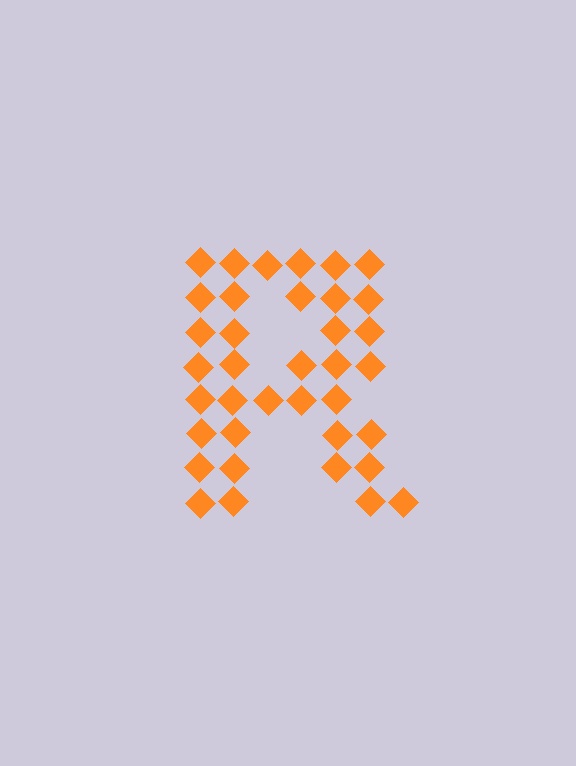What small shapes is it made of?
It is made of small diamonds.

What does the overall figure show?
The overall figure shows the letter R.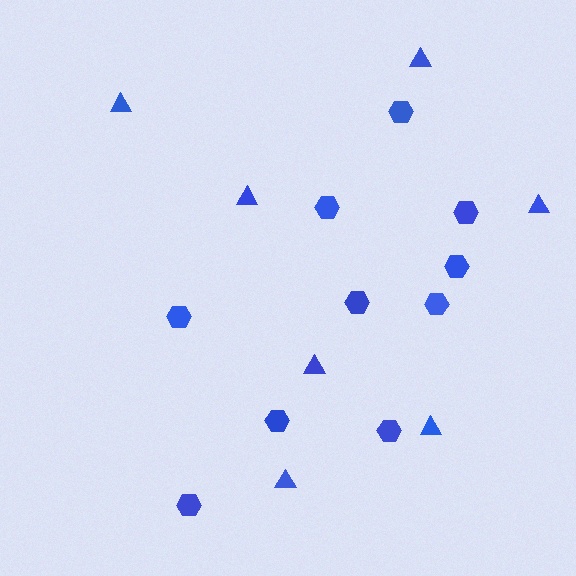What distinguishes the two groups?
There are 2 groups: one group of hexagons (10) and one group of triangles (7).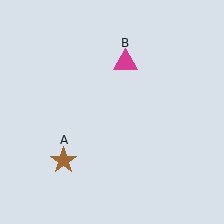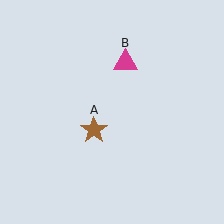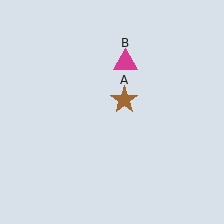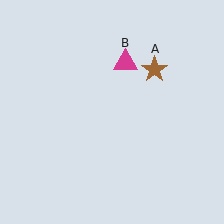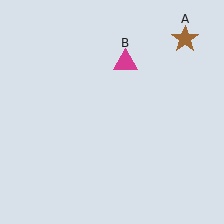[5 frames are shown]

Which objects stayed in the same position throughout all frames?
Magenta triangle (object B) remained stationary.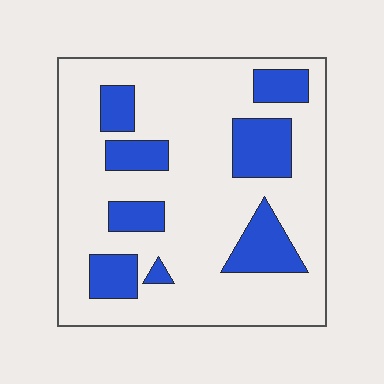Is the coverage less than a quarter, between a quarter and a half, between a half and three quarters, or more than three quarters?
Less than a quarter.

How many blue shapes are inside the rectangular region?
8.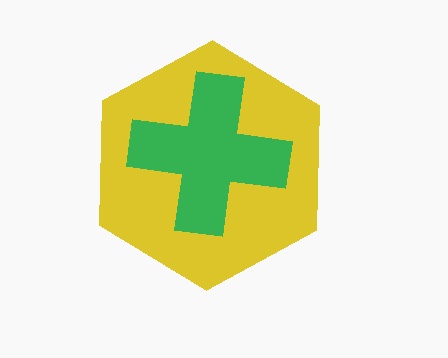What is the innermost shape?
The green cross.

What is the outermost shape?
The yellow hexagon.